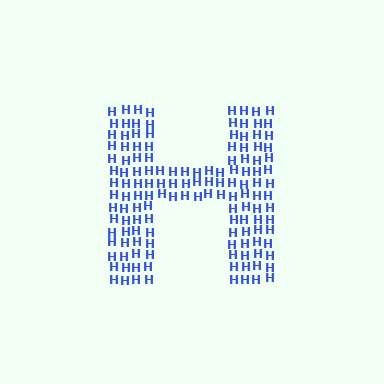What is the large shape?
The large shape is the letter H.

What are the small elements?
The small elements are letter H's.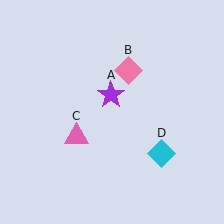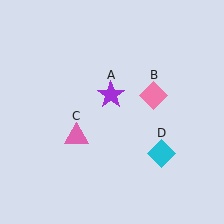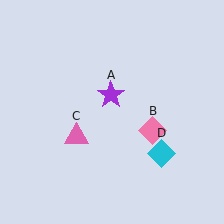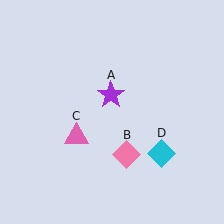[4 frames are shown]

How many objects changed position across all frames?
1 object changed position: pink diamond (object B).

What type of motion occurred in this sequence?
The pink diamond (object B) rotated clockwise around the center of the scene.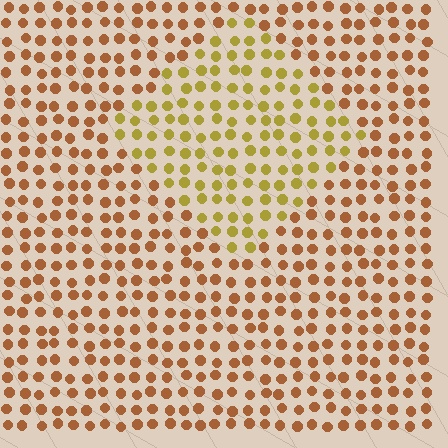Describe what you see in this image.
The image is filled with small brown elements in a uniform arrangement. A diamond-shaped region is visible where the elements are tinted to a slightly different hue, forming a subtle color boundary.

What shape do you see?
I see a diamond.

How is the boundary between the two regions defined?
The boundary is defined purely by a slight shift in hue (about 32 degrees). Spacing, size, and orientation are identical on both sides.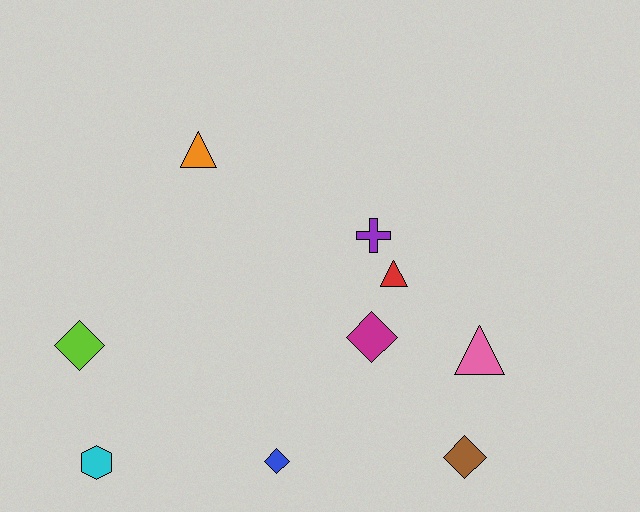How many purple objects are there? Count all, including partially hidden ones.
There is 1 purple object.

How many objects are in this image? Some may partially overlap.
There are 9 objects.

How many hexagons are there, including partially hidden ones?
There is 1 hexagon.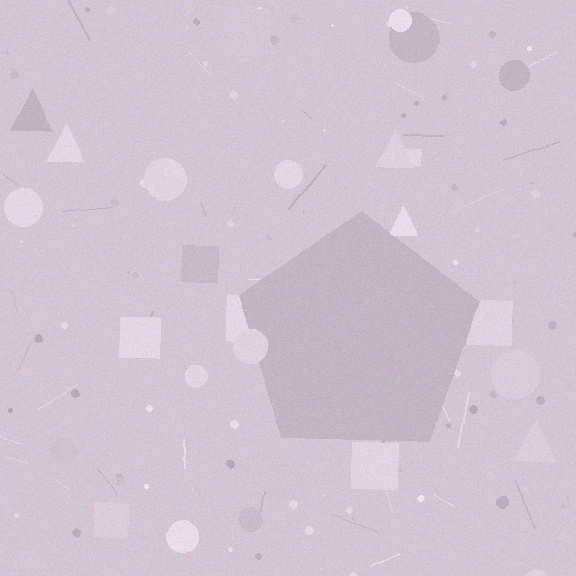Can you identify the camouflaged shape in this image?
The camouflaged shape is a pentagon.